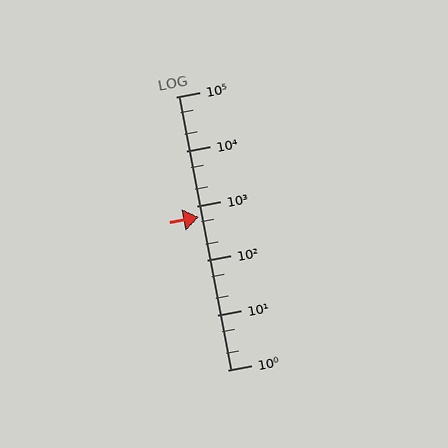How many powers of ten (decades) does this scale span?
The scale spans 5 decades, from 1 to 100000.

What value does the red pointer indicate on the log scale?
The pointer indicates approximately 620.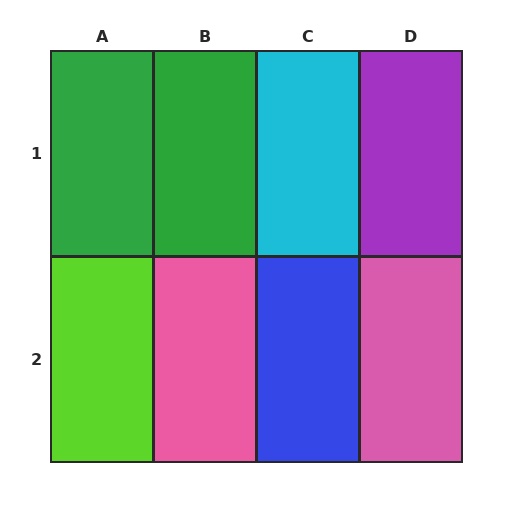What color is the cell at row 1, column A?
Green.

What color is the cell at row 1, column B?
Green.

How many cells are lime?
1 cell is lime.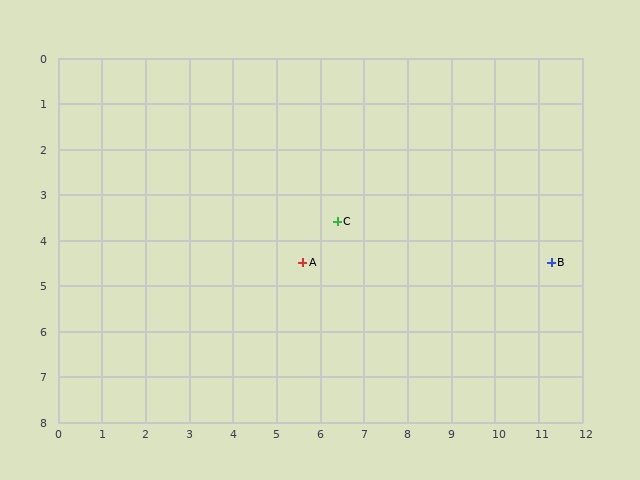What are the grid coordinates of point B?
Point B is at approximately (11.3, 4.5).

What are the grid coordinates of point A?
Point A is at approximately (5.6, 4.5).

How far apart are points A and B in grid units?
Points A and B are about 5.7 grid units apart.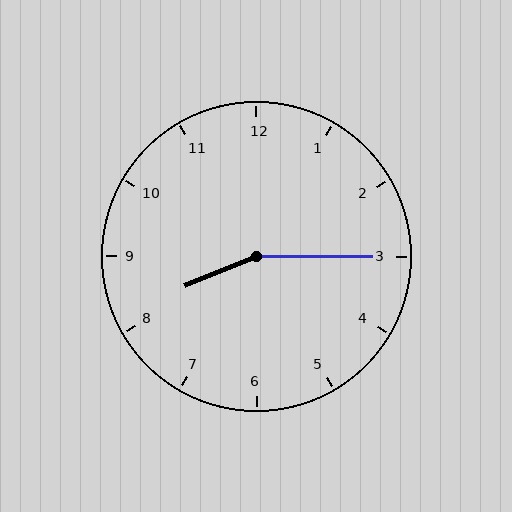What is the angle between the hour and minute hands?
Approximately 158 degrees.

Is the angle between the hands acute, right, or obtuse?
It is obtuse.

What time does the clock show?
8:15.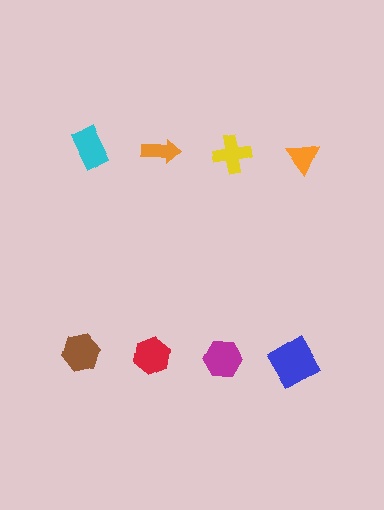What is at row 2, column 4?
A blue square.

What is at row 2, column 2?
A red hexagon.